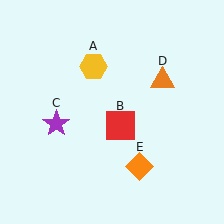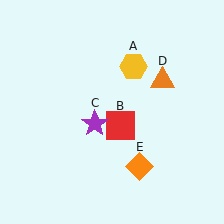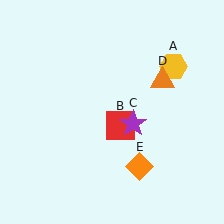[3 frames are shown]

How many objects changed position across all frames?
2 objects changed position: yellow hexagon (object A), purple star (object C).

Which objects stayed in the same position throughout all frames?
Red square (object B) and orange triangle (object D) and orange diamond (object E) remained stationary.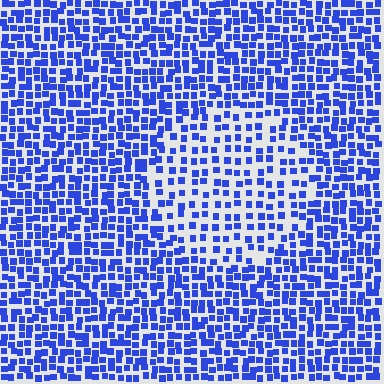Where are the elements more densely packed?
The elements are more densely packed outside the circle boundary.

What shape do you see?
I see a circle.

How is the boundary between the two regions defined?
The boundary is defined by a change in element density (approximately 1.8x ratio). All elements are the same color, size, and shape.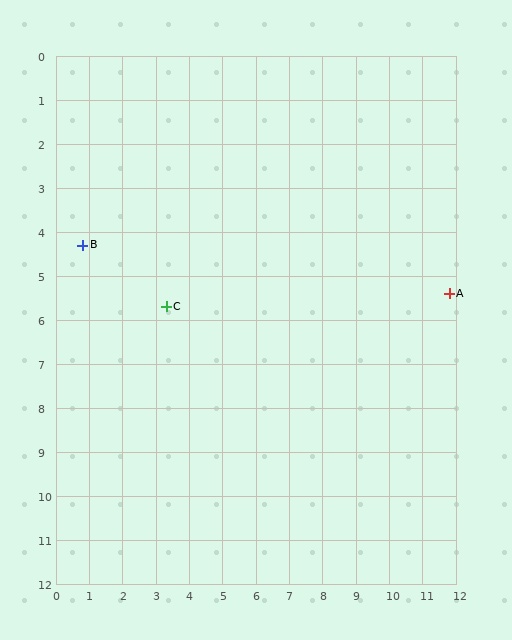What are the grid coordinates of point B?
Point B is at approximately (0.8, 4.3).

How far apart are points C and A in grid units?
Points C and A are about 8.5 grid units apart.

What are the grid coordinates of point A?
Point A is at approximately (11.8, 5.4).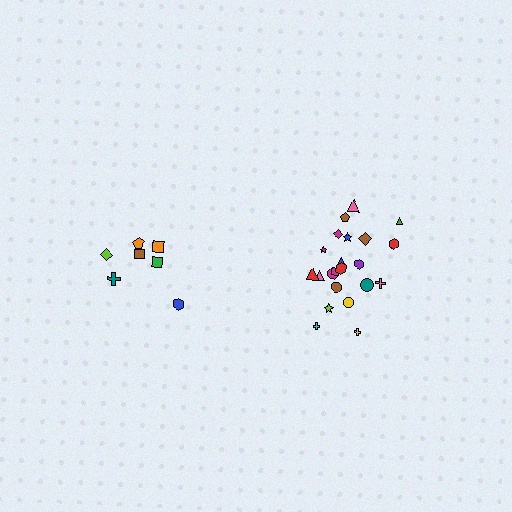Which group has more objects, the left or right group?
The right group.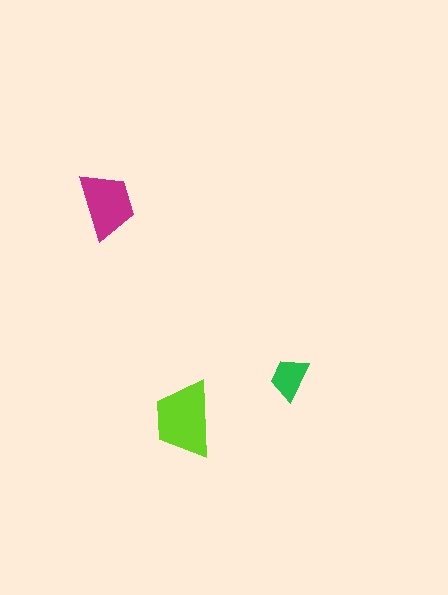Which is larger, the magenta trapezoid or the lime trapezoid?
The lime one.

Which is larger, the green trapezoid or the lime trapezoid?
The lime one.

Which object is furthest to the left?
The magenta trapezoid is leftmost.